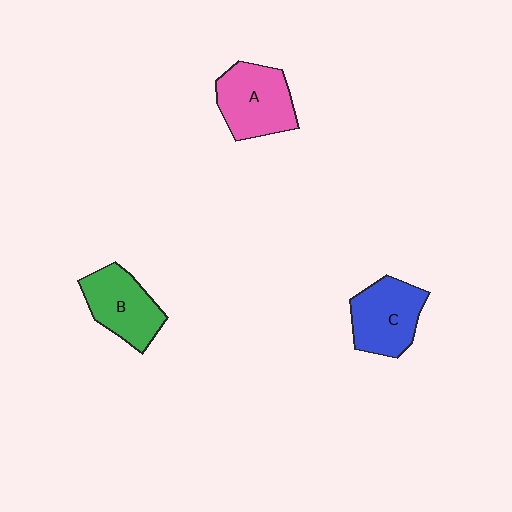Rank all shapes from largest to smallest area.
From largest to smallest: A (pink), C (blue), B (green).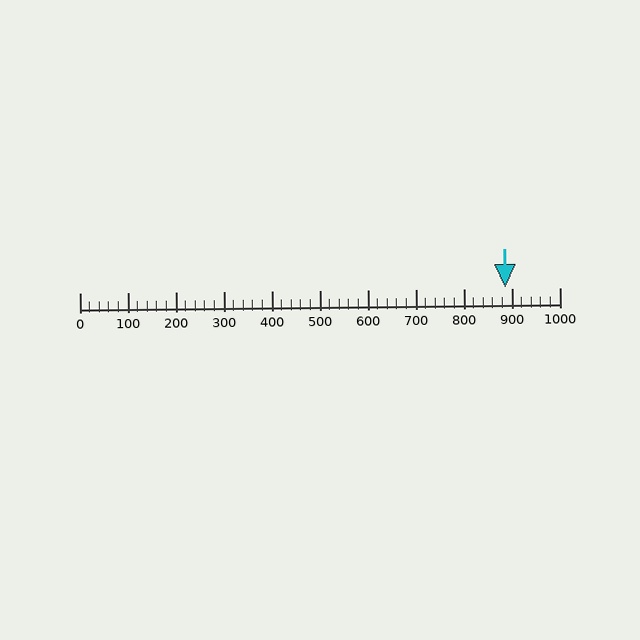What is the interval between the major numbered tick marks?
The major tick marks are spaced 100 units apart.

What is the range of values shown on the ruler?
The ruler shows values from 0 to 1000.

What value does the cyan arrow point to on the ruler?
The cyan arrow points to approximately 886.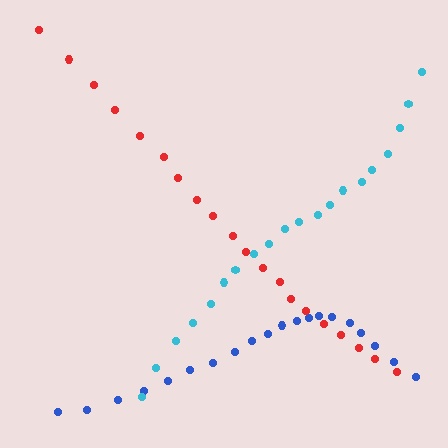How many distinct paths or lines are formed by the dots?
There are 3 distinct paths.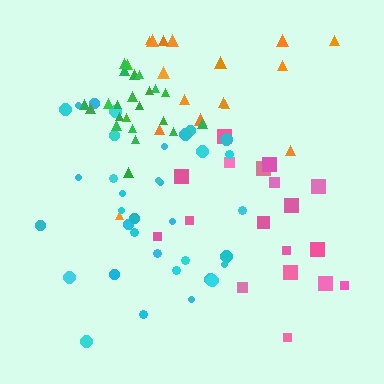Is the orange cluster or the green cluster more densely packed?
Green.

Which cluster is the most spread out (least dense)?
Pink.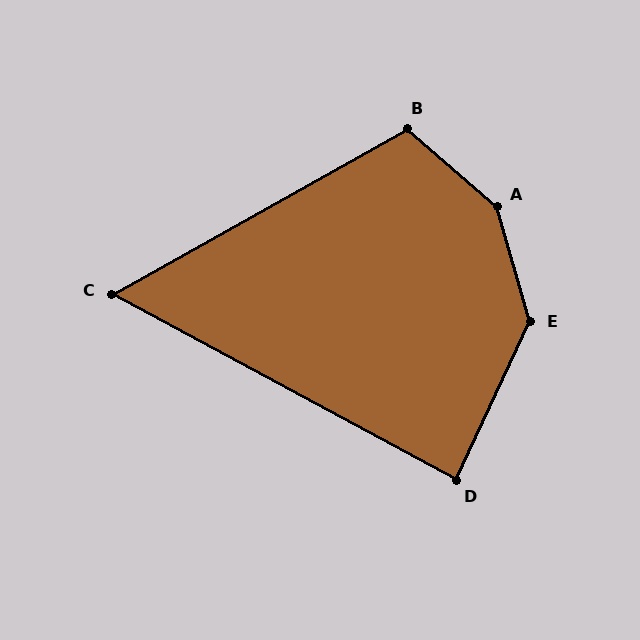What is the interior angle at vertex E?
Approximately 139 degrees (obtuse).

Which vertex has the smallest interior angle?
C, at approximately 57 degrees.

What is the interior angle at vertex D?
Approximately 87 degrees (approximately right).